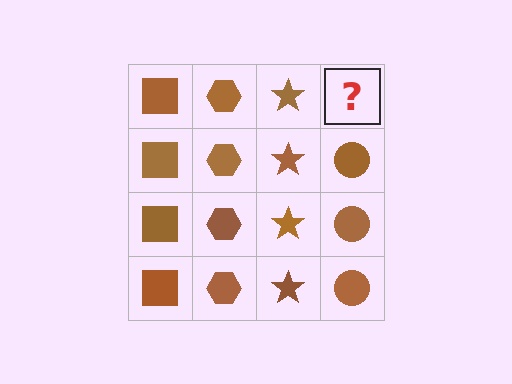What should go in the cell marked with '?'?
The missing cell should contain a brown circle.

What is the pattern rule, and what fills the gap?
The rule is that each column has a consistent shape. The gap should be filled with a brown circle.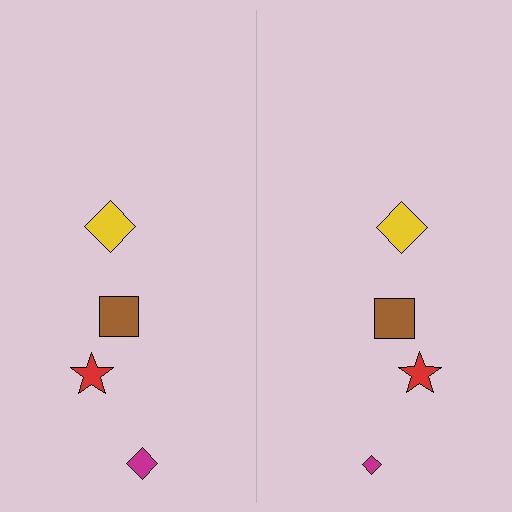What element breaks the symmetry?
The magenta diamond on the right side has a different size than its mirror counterpart.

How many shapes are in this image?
There are 8 shapes in this image.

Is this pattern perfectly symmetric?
No, the pattern is not perfectly symmetric. The magenta diamond on the right side has a different size than its mirror counterpart.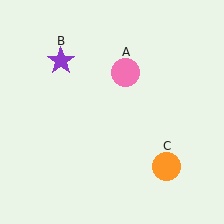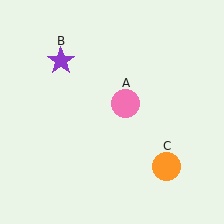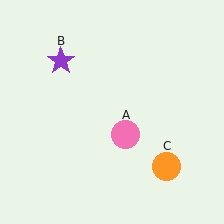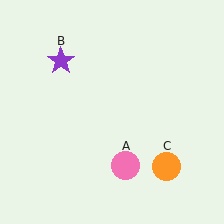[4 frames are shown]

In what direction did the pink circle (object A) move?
The pink circle (object A) moved down.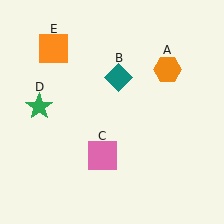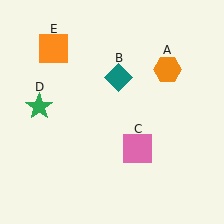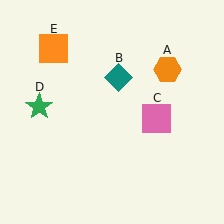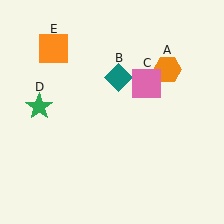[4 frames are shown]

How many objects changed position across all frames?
1 object changed position: pink square (object C).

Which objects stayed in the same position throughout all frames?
Orange hexagon (object A) and teal diamond (object B) and green star (object D) and orange square (object E) remained stationary.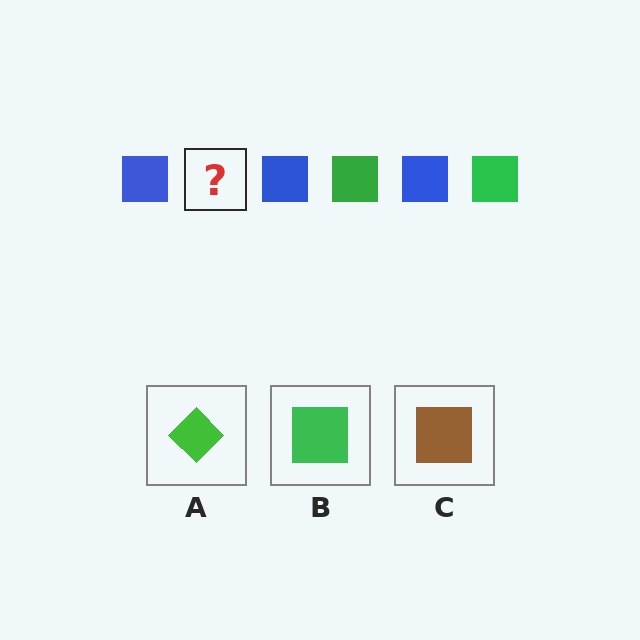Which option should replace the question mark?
Option B.